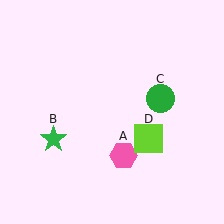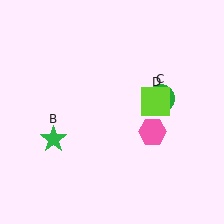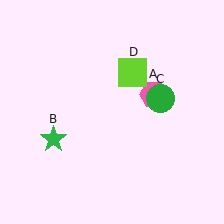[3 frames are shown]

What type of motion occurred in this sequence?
The pink hexagon (object A), lime square (object D) rotated counterclockwise around the center of the scene.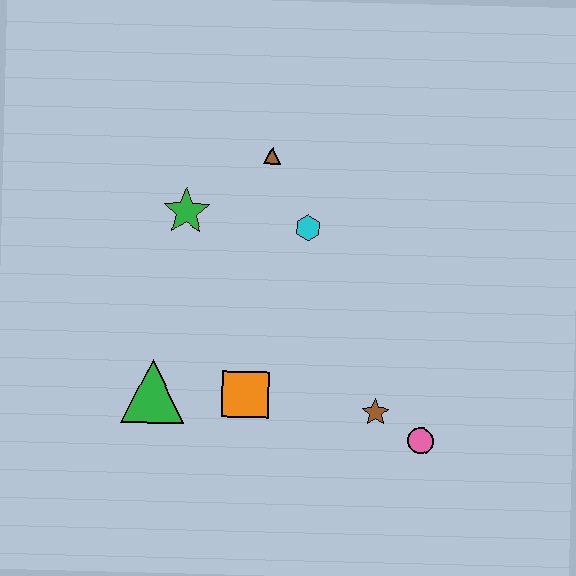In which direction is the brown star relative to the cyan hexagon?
The brown star is below the cyan hexagon.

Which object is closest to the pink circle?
The brown star is closest to the pink circle.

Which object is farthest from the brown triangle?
The pink circle is farthest from the brown triangle.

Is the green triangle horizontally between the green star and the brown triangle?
No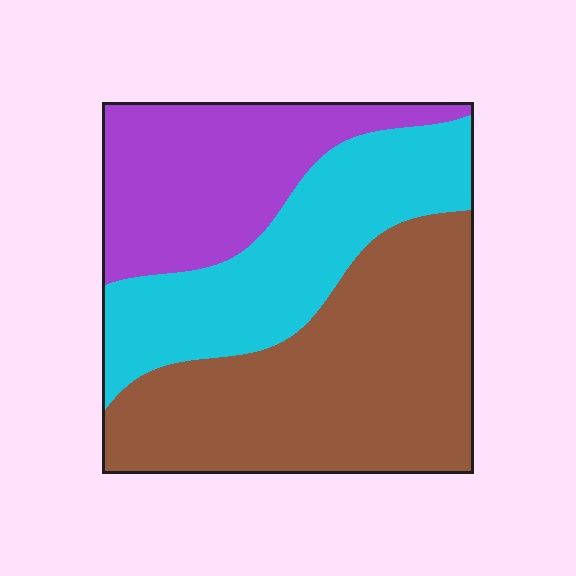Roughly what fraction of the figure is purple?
Purple covers about 25% of the figure.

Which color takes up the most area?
Brown, at roughly 45%.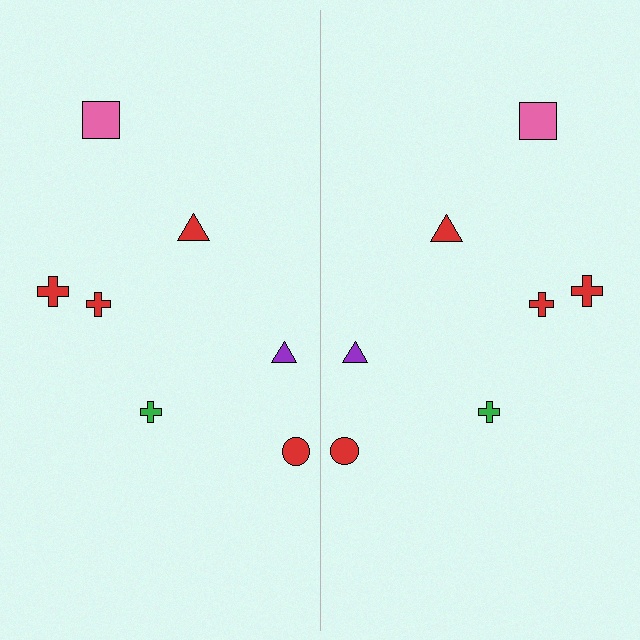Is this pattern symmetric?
Yes, this pattern has bilateral (reflection) symmetry.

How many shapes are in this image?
There are 14 shapes in this image.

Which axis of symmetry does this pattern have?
The pattern has a vertical axis of symmetry running through the center of the image.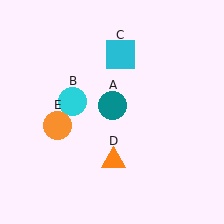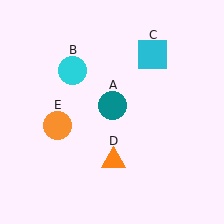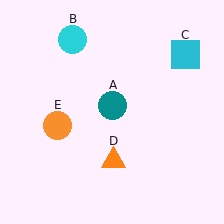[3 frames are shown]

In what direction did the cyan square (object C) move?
The cyan square (object C) moved right.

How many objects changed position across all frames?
2 objects changed position: cyan circle (object B), cyan square (object C).